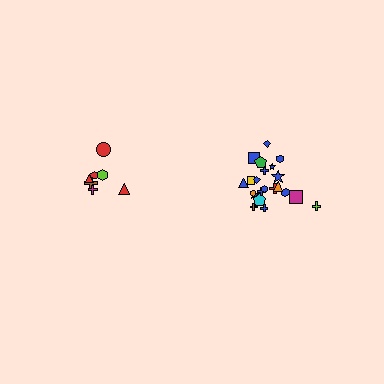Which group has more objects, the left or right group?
The right group.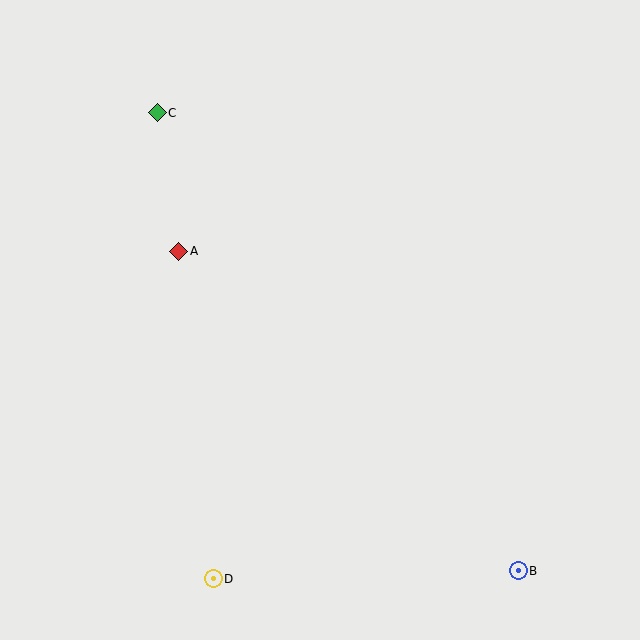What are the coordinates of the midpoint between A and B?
The midpoint between A and B is at (348, 411).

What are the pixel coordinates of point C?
Point C is at (157, 113).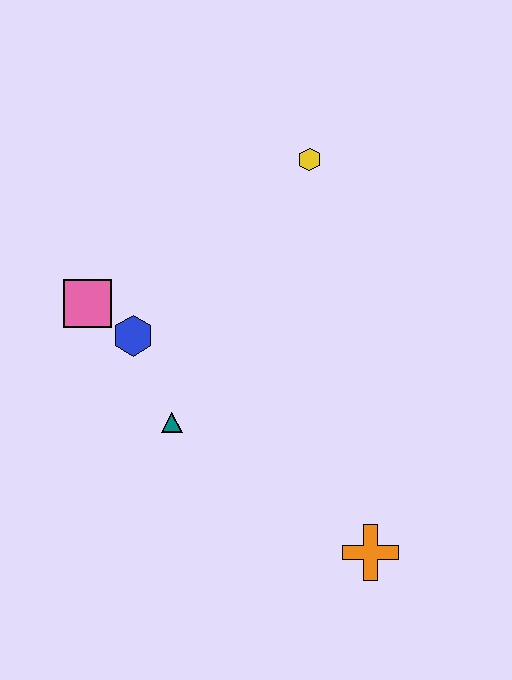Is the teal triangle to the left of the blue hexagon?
No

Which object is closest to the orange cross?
The teal triangle is closest to the orange cross.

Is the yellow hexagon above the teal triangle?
Yes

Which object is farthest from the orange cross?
The yellow hexagon is farthest from the orange cross.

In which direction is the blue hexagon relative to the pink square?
The blue hexagon is to the right of the pink square.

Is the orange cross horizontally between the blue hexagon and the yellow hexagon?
No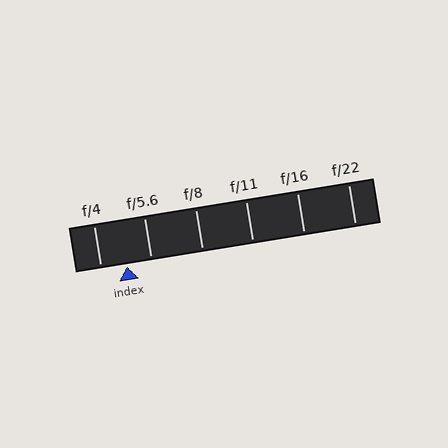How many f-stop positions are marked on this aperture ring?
There are 6 f-stop positions marked.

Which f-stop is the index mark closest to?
The index mark is closest to f/5.6.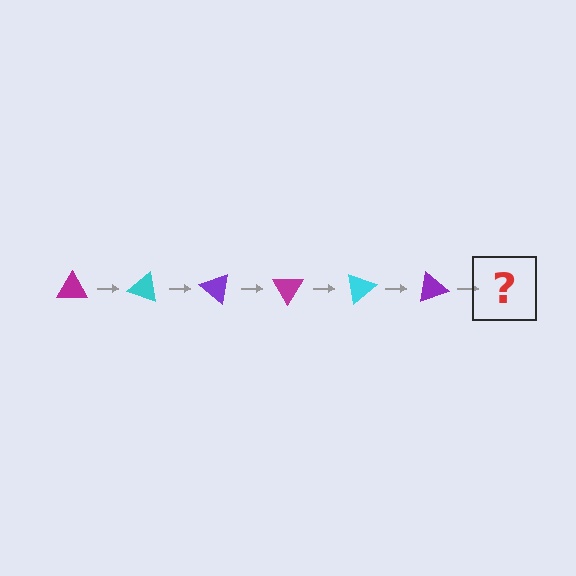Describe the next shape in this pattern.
It should be a magenta triangle, rotated 120 degrees from the start.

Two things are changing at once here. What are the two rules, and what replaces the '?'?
The two rules are that it rotates 20 degrees each step and the color cycles through magenta, cyan, and purple. The '?' should be a magenta triangle, rotated 120 degrees from the start.